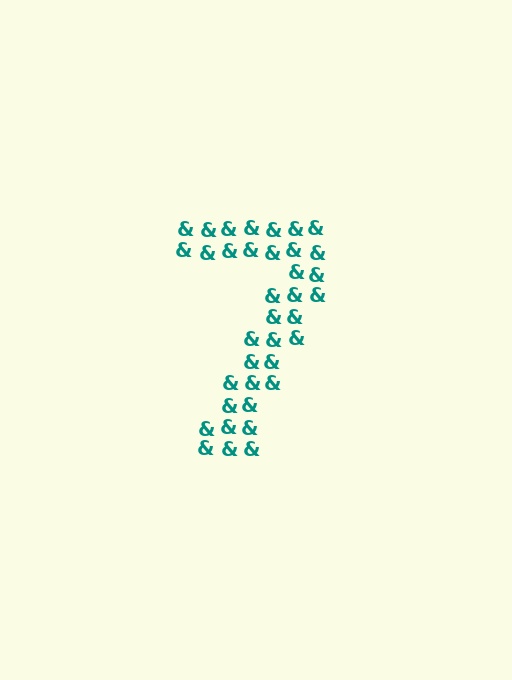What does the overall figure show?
The overall figure shows the digit 7.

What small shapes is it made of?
It is made of small ampersands.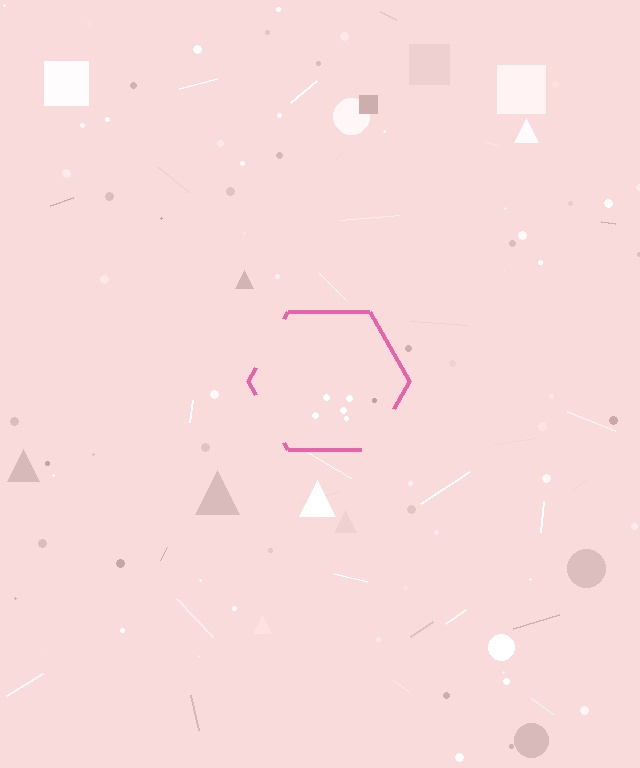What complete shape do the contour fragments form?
The contour fragments form a hexagon.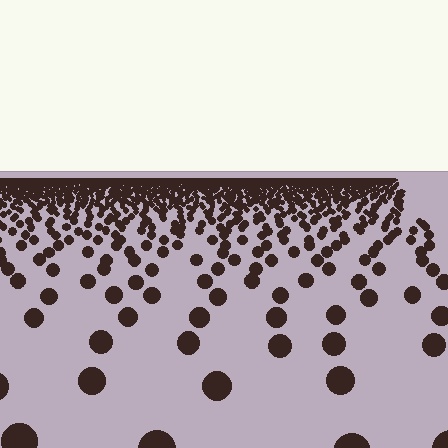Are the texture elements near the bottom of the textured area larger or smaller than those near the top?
Larger. Near the bottom, elements are closer to the viewer and appear at a bigger on-screen size.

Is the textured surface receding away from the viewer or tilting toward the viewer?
The surface is receding away from the viewer. Texture elements get smaller and denser toward the top.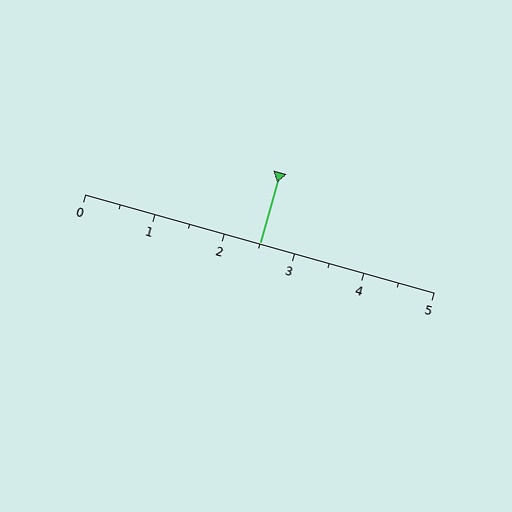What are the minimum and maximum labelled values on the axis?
The axis runs from 0 to 5.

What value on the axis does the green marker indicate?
The marker indicates approximately 2.5.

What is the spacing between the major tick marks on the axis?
The major ticks are spaced 1 apart.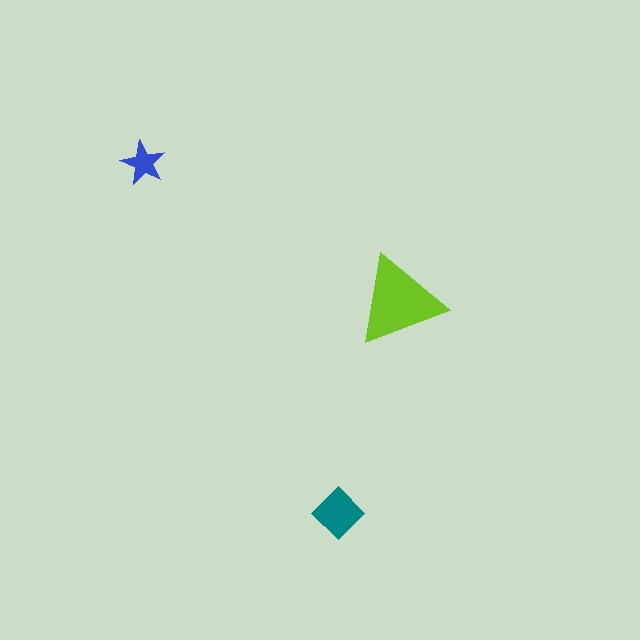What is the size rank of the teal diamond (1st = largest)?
2nd.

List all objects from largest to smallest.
The lime triangle, the teal diamond, the blue star.